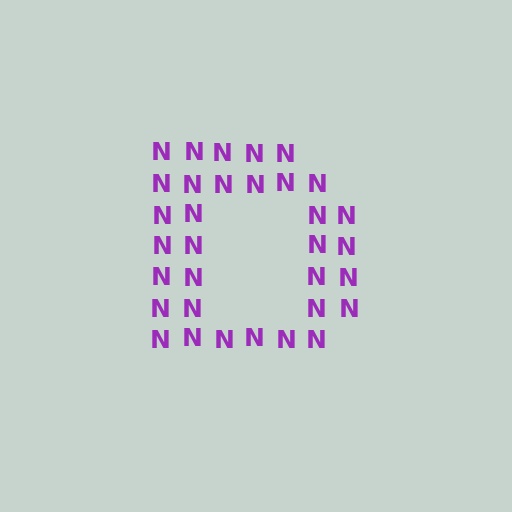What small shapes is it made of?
It is made of small letter N's.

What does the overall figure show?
The overall figure shows the letter D.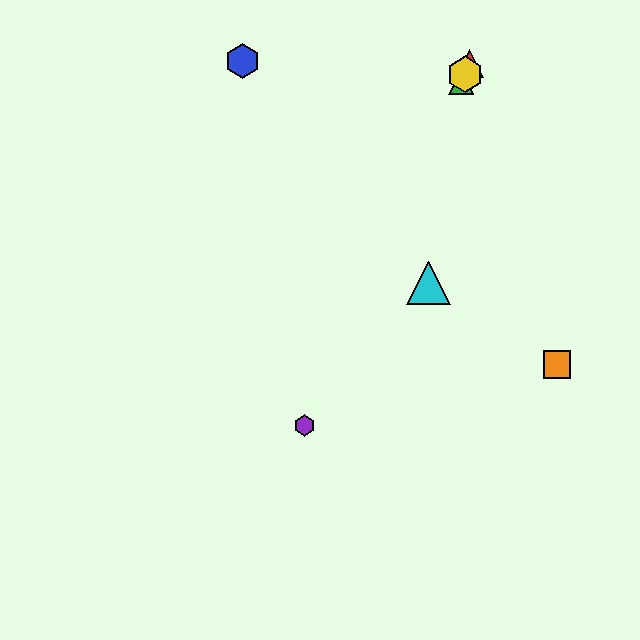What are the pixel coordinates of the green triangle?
The green triangle is at (461, 82).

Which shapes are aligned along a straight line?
The red triangle, the green triangle, the yellow hexagon, the purple hexagon are aligned along a straight line.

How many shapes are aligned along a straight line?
4 shapes (the red triangle, the green triangle, the yellow hexagon, the purple hexagon) are aligned along a straight line.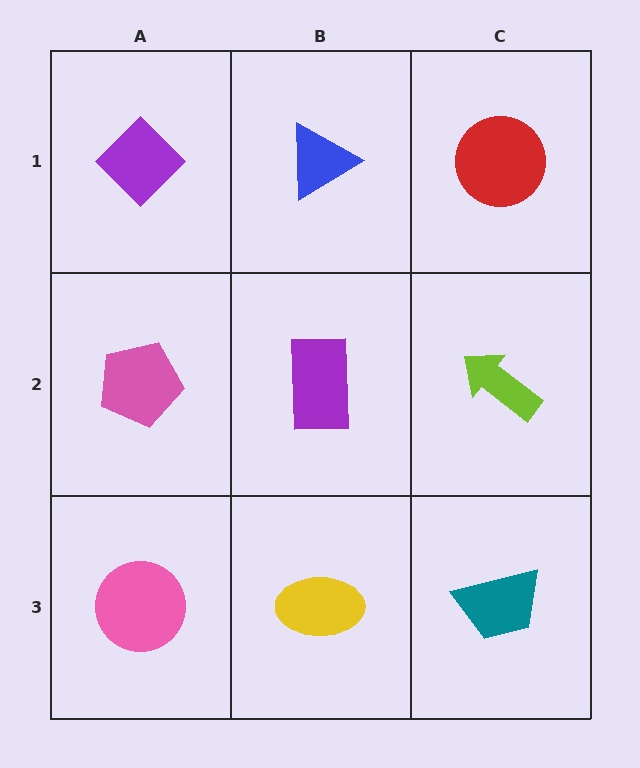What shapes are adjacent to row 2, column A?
A purple diamond (row 1, column A), a pink circle (row 3, column A), a purple rectangle (row 2, column B).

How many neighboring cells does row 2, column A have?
3.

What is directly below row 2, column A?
A pink circle.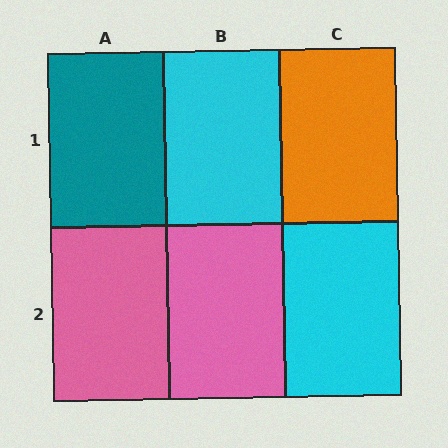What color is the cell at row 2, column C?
Cyan.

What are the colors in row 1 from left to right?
Teal, cyan, orange.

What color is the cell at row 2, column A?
Pink.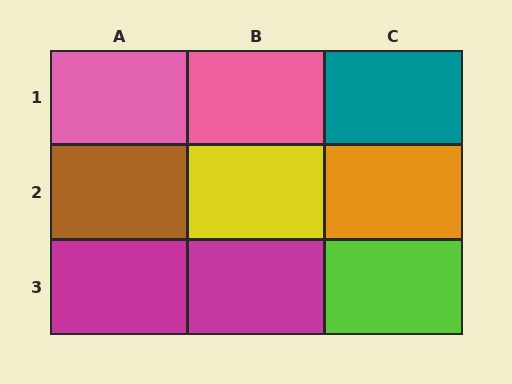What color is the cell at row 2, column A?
Brown.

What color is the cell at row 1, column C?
Teal.